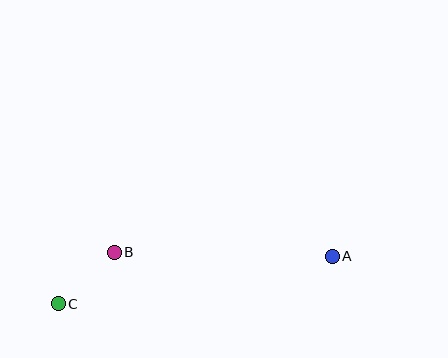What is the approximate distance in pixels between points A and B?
The distance between A and B is approximately 218 pixels.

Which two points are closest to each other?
Points B and C are closest to each other.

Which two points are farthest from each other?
Points A and C are farthest from each other.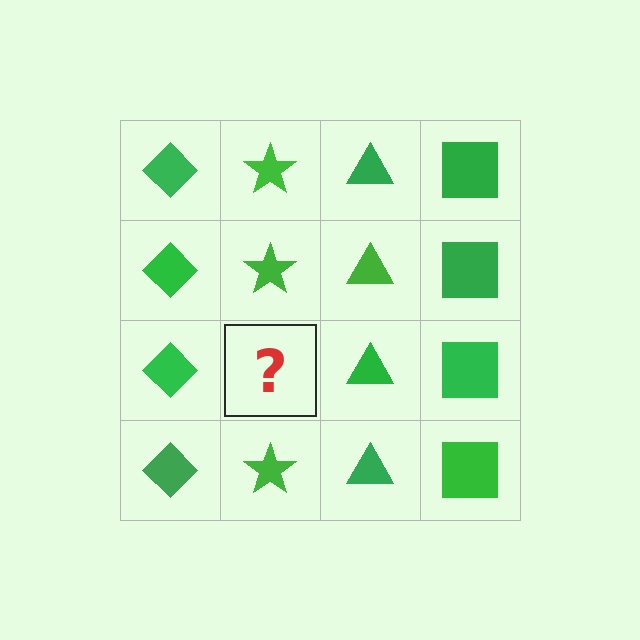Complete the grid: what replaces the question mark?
The question mark should be replaced with a green star.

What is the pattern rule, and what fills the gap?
The rule is that each column has a consistent shape. The gap should be filled with a green star.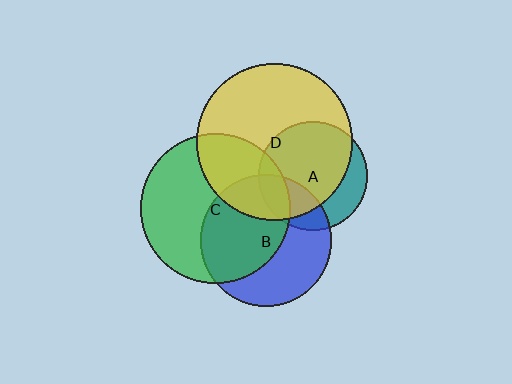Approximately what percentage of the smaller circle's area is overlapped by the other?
Approximately 30%.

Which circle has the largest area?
Circle D (yellow).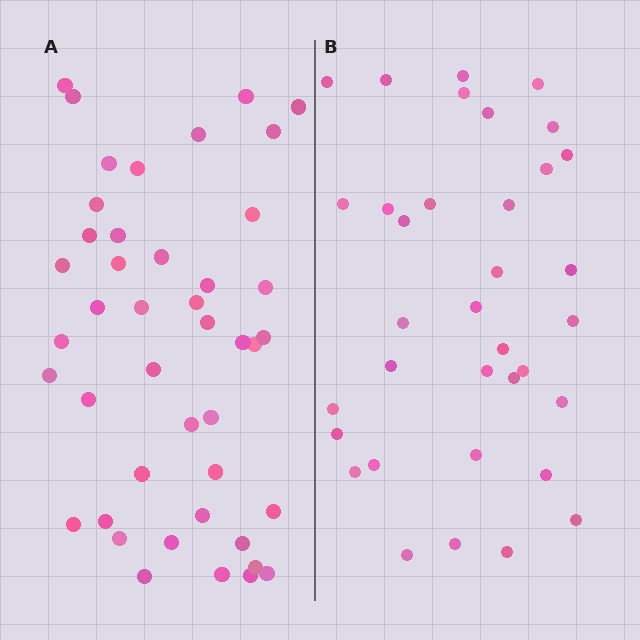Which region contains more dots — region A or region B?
Region A (the left region) has more dots.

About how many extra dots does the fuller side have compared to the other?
Region A has roughly 8 or so more dots than region B.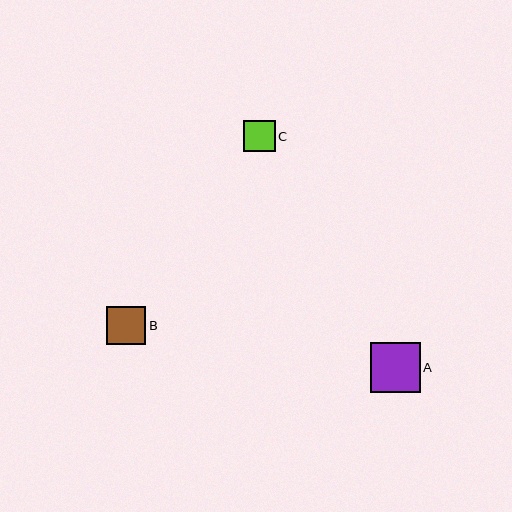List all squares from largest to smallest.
From largest to smallest: A, B, C.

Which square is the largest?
Square A is the largest with a size of approximately 49 pixels.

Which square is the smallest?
Square C is the smallest with a size of approximately 31 pixels.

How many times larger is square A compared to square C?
Square A is approximately 1.6 times the size of square C.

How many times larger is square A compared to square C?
Square A is approximately 1.6 times the size of square C.